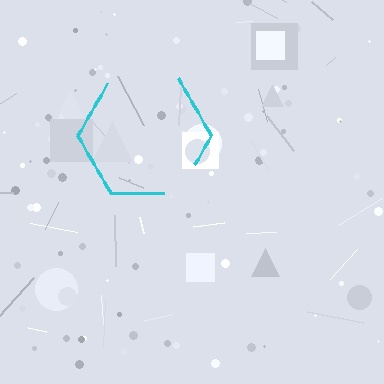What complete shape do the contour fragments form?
The contour fragments form a hexagon.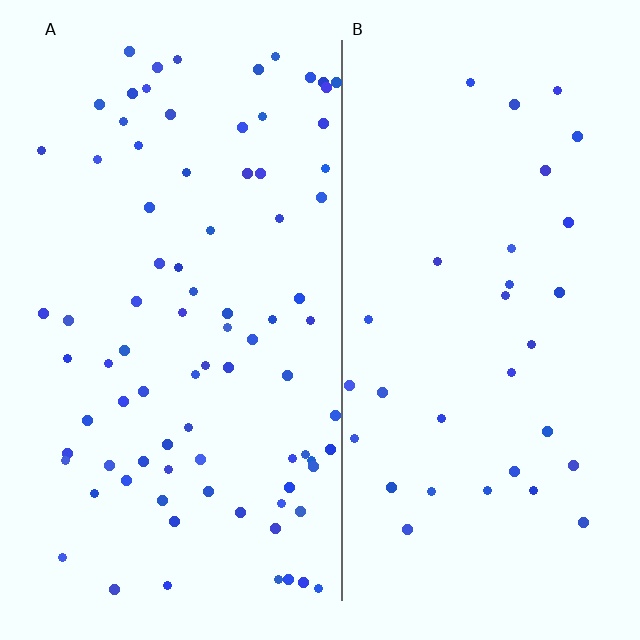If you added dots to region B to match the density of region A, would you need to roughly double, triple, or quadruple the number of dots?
Approximately triple.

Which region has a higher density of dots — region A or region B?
A (the left).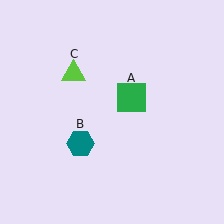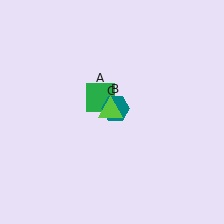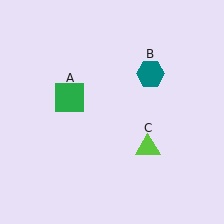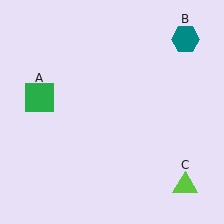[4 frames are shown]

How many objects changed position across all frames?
3 objects changed position: green square (object A), teal hexagon (object B), lime triangle (object C).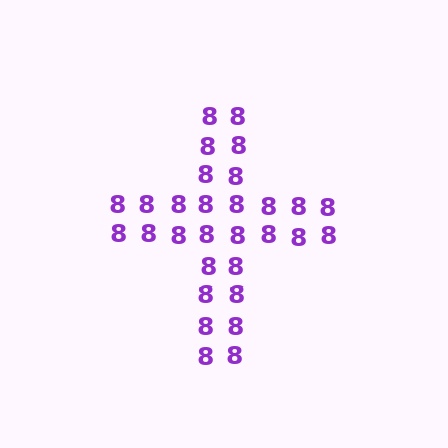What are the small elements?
The small elements are digit 8's.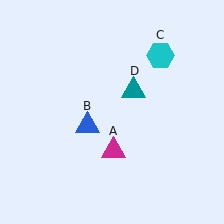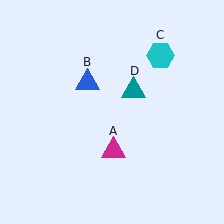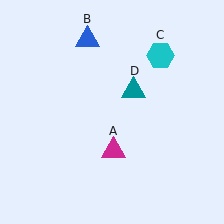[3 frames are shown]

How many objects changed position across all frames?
1 object changed position: blue triangle (object B).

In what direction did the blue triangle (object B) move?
The blue triangle (object B) moved up.